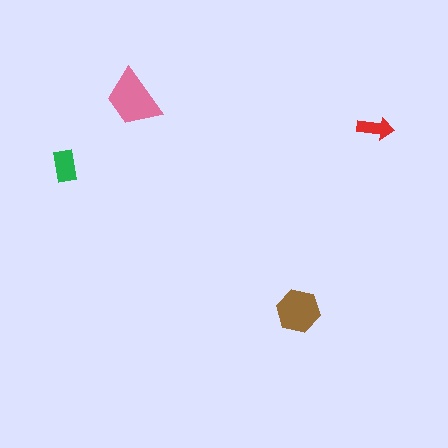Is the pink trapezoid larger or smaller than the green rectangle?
Larger.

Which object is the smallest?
The red arrow.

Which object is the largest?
The pink trapezoid.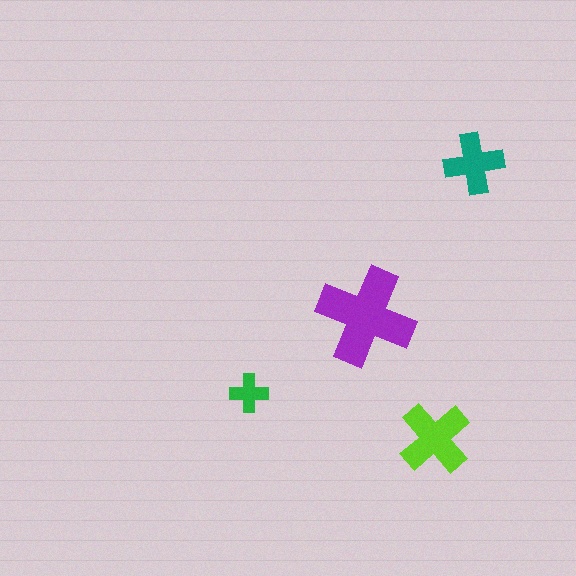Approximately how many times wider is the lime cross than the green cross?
About 2 times wider.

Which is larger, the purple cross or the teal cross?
The purple one.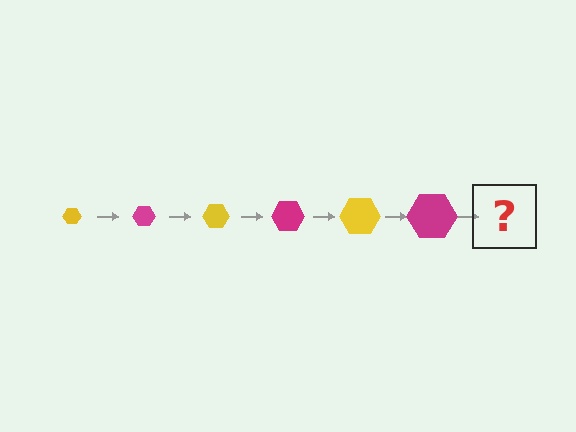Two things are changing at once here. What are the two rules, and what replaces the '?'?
The two rules are that the hexagon grows larger each step and the color cycles through yellow and magenta. The '?' should be a yellow hexagon, larger than the previous one.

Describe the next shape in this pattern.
It should be a yellow hexagon, larger than the previous one.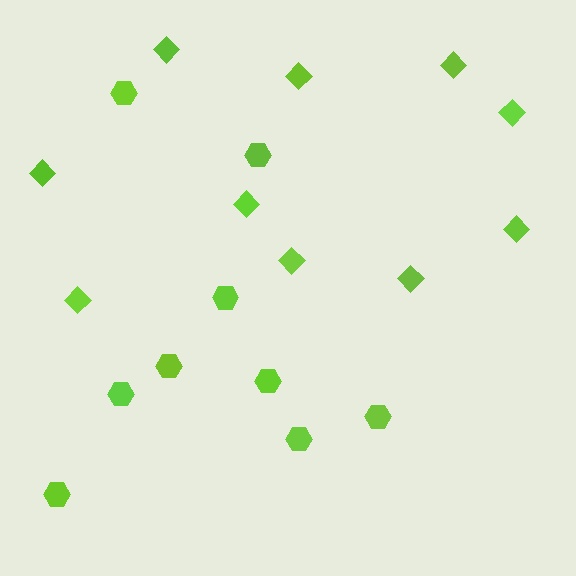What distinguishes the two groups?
There are 2 groups: one group of diamonds (10) and one group of hexagons (9).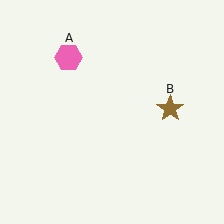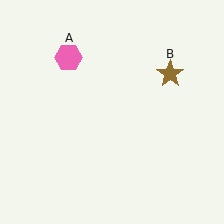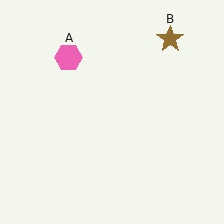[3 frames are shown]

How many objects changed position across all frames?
1 object changed position: brown star (object B).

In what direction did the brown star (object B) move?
The brown star (object B) moved up.